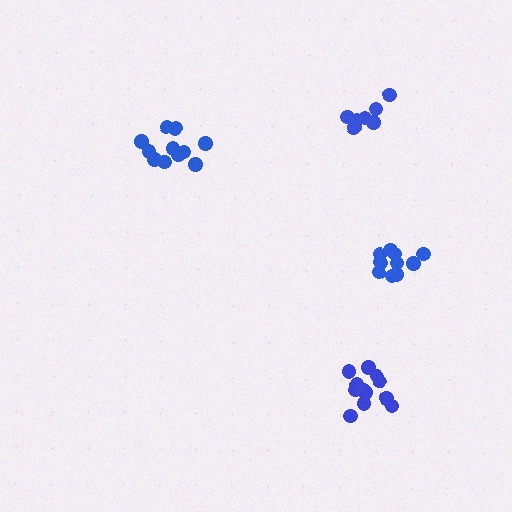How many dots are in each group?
Group 1: 10 dots, Group 2: 7 dots, Group 3: 13 dots, Group 4: 11 dots (41 total).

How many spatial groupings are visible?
There are 4 spatial groupings.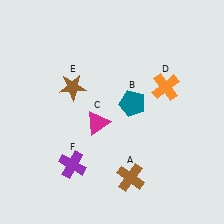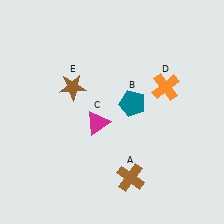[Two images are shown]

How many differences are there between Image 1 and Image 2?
There is 1 difference between the two images.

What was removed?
The purple cross (F) was removed in Image 2.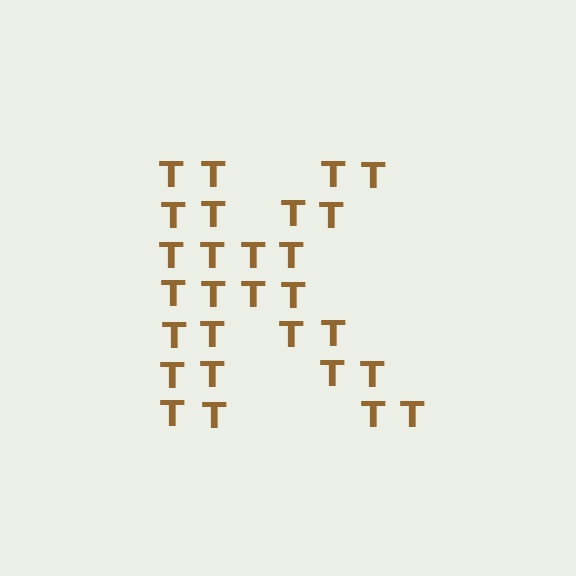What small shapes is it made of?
It is made of small letter T's.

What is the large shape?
The large shape is the letter K.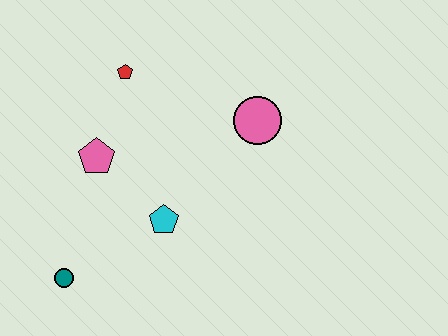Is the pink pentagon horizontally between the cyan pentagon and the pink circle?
No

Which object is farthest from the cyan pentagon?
The red pentagon is farthest from the cyan pentagon.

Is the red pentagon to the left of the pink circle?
Yes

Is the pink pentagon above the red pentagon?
No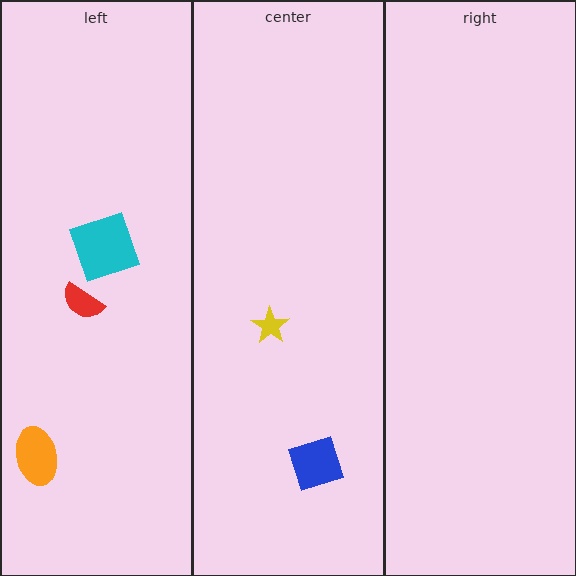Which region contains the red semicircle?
The left region.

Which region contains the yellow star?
The center region.